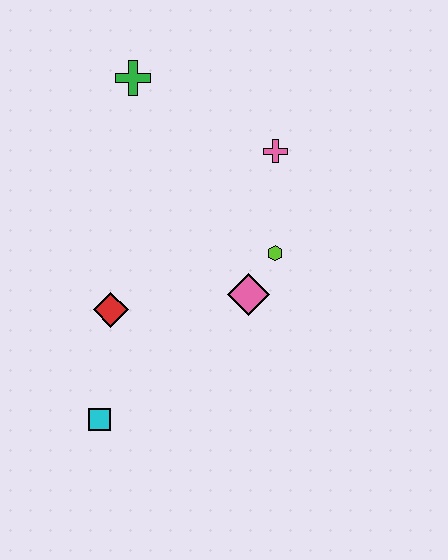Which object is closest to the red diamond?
The cyan square is closest to the red diamond.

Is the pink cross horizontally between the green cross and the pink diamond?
No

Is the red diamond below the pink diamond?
Yes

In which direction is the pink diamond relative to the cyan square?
The pink diamond is to the right of the cyan square.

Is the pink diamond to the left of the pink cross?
Yes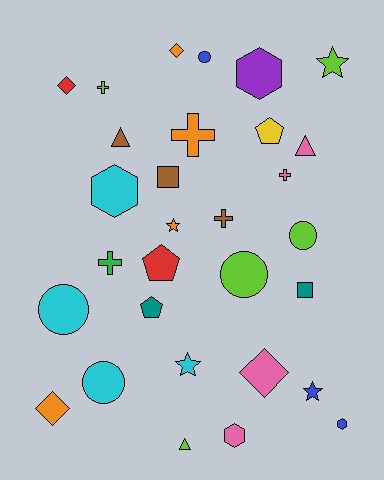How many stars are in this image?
There are 4 stars.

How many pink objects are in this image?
There are 4 pink objects.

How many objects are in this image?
There are 30 objects.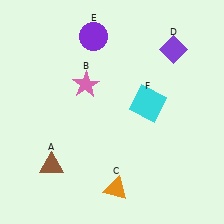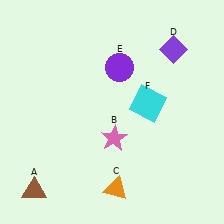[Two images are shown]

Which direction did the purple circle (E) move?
The purple circle (E) moved down.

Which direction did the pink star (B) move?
The pink star (B) moved down.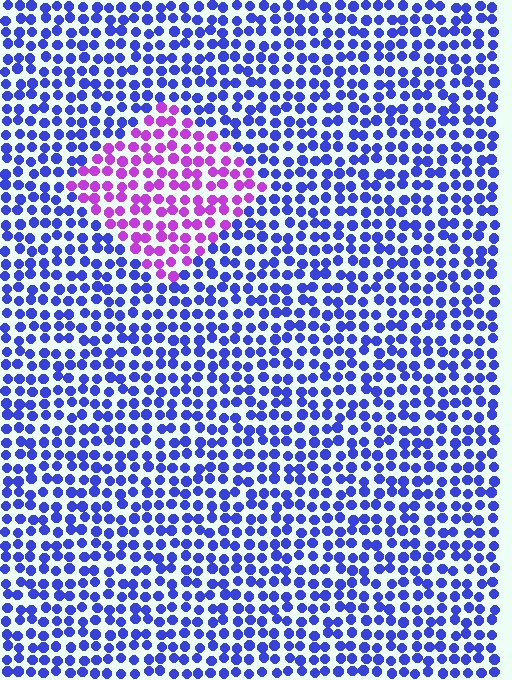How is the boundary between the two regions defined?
The boundary is defined purely by a slight shift in hue (about 55 degrees). Spacing, size, and orientation are identical on both sides.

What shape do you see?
I see a diamond.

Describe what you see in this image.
The image is filled with small blue elements in a uniform arrangement. A diamond-shaped region is visible where the elements are tinted to a slightly different hue, forming a subtle color boundary.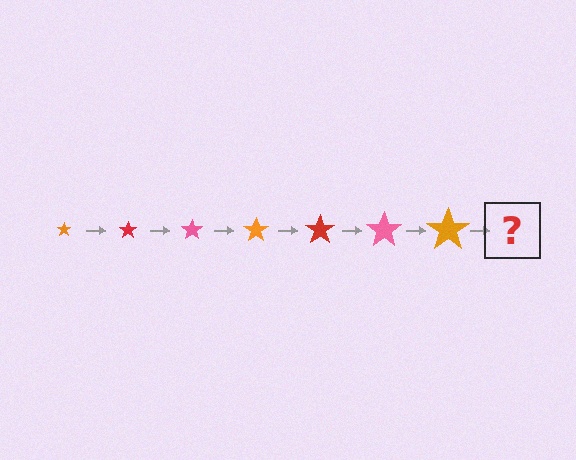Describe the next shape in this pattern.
It should be a red star, larger than the previous one.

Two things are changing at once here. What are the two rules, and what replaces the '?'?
The two rules are that the star grows larger each step and the color cycles through orange, red, and pink. The '?' should be a red star, larger than the previous one.